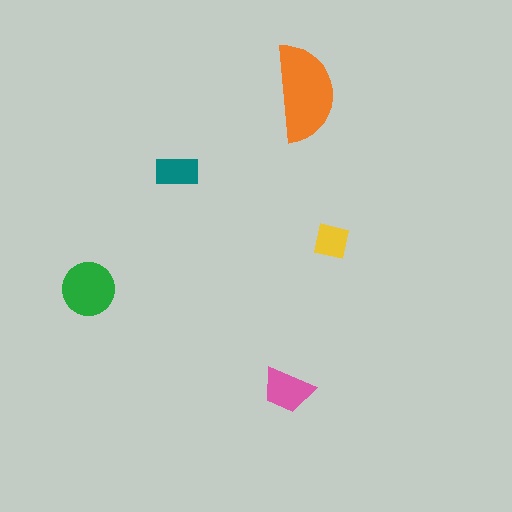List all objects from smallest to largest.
The yellow square, the teal rectangle, the pink trapezoid, the green circle, the orange semicircle.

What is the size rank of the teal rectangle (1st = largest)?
4th.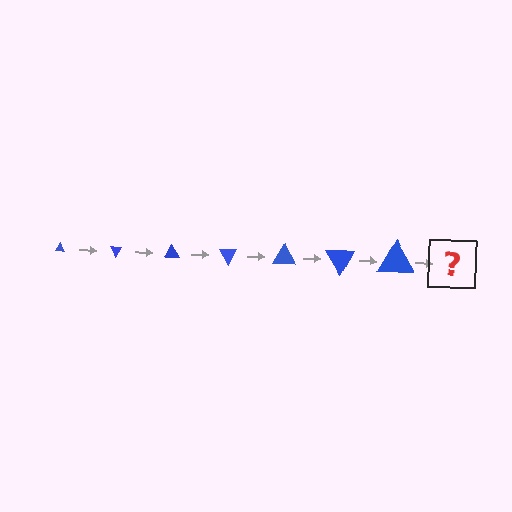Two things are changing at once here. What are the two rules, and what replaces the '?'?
The two rules are that the triangle grows larger each step and it rotates 60 degrees each step. The '?' should be a triangle, larger than the previous one and rotated 420 degrees from the start.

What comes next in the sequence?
The next element should be a triangle, larger than the previous one and rotated 420 degrees from the start.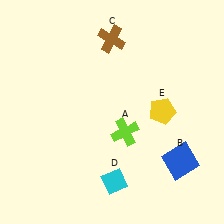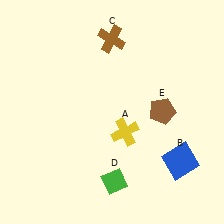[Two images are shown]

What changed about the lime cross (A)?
In Image 1, A is lime. In Image 2, it changed to yellow.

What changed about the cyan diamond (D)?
In Image 1, D is cyan. In Image 2, it changed to green.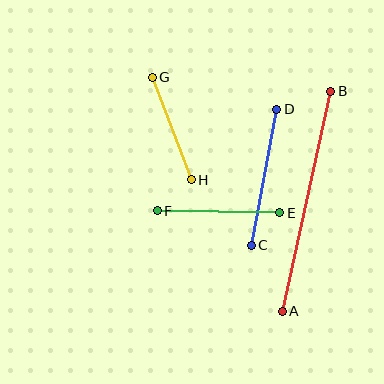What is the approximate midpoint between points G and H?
The midpoint is at approximately (172, 128) pixels.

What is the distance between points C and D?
The distance is approximately 138 pixels.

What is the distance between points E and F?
The distance is approximately 123 pixels.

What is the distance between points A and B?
The distance is approximately 226 pixels.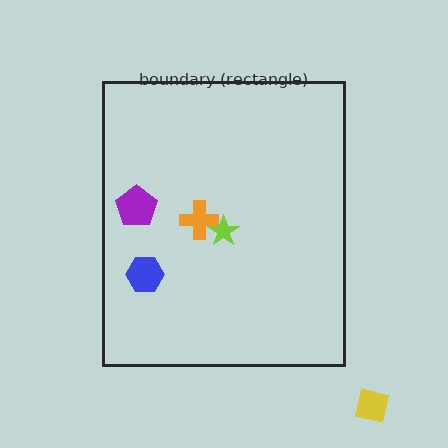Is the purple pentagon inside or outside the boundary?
Inside.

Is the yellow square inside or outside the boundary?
Outside.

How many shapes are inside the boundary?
4 inside, 1 outside.